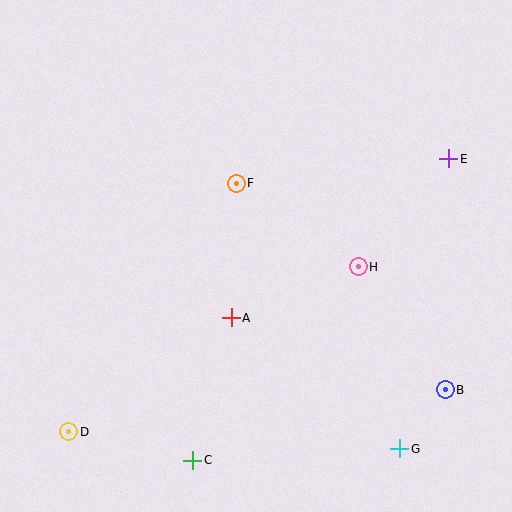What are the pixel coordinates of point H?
Point H is at (358, 267).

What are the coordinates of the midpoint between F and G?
The midpoint between F and G is at (318, 316).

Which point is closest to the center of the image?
Point A at (231, 318) is closest to the center.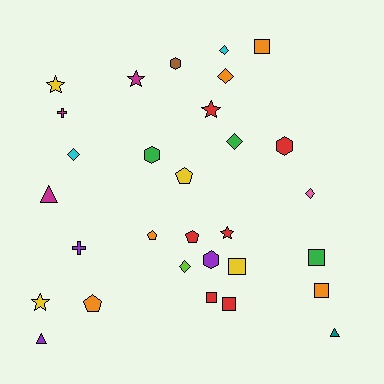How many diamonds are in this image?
There are 6 diamonds.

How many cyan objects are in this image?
There are 2 cyan objects.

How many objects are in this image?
There are 30 objects.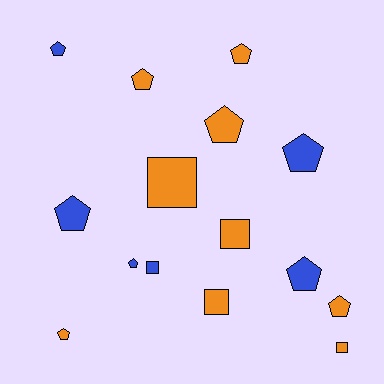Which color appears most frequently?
Orange, with 9 objects.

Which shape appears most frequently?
Pentagon, with 10 objects.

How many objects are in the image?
There are 15 objects.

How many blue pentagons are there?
There are 5 blue pentagons.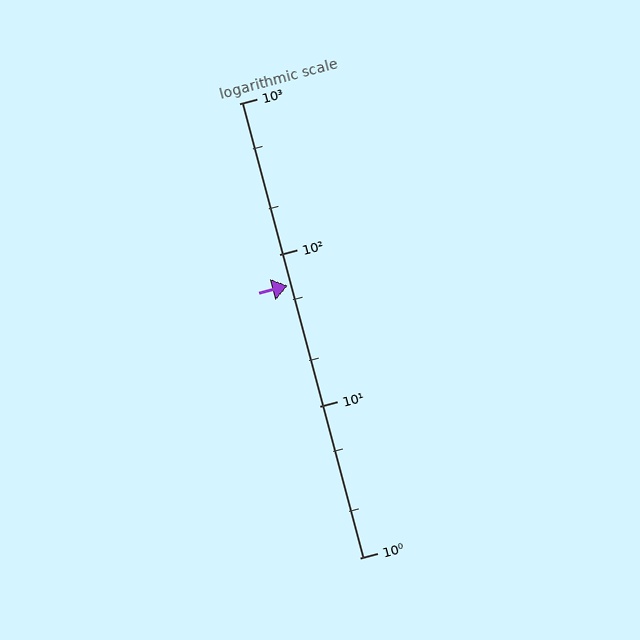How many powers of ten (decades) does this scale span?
The scale spans 3 decades, from 1 to 1000.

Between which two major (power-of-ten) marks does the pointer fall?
The pointer is between 10 and 100.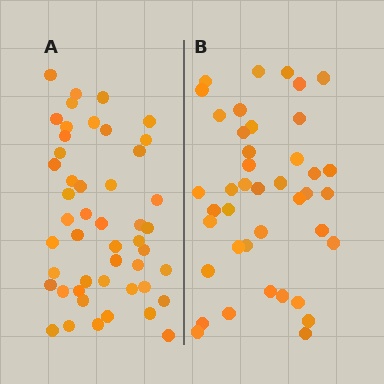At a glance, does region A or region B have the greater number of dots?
Region A (the left region) has more dots.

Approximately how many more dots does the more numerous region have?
Region A has roughly 8 or so more dots than region B.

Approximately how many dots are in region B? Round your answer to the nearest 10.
About 40 dots. (The exact count is 41, which rounds to 40.)